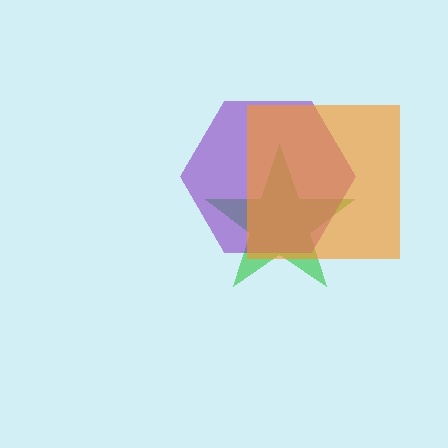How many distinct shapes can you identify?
There are 3 distinct shapes: a green star, a purple hexagon, an orange square.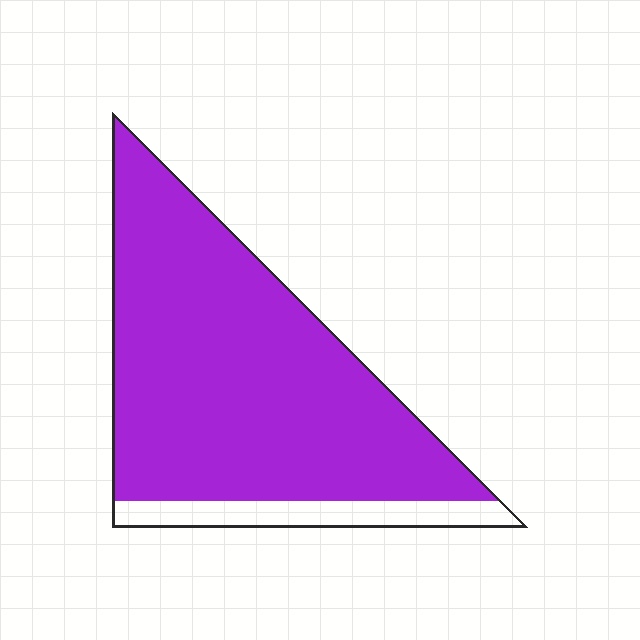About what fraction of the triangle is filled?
About seven eighths (7/8).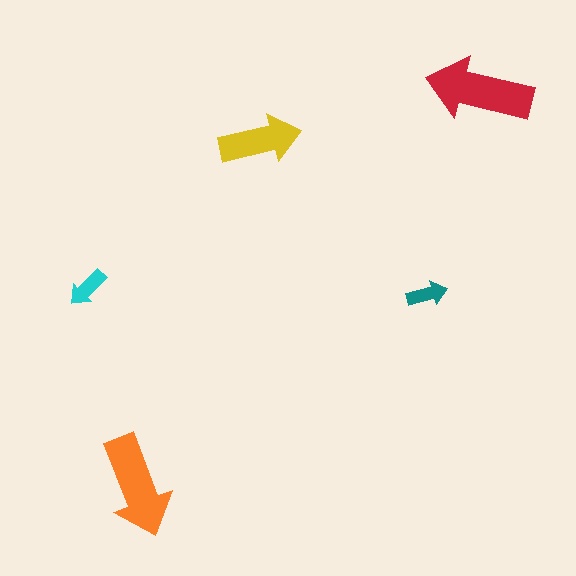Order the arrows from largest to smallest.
the red one, the orange one, the yellow one, the cyan one, the teal one.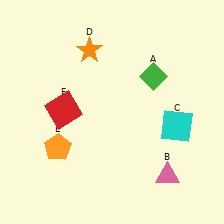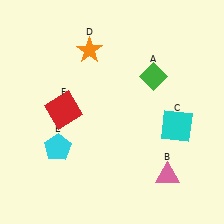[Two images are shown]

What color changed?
The pentagon (E) changed from orange in Image 1 to cyan in Image 2.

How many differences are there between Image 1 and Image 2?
There is 1 difference between the two images.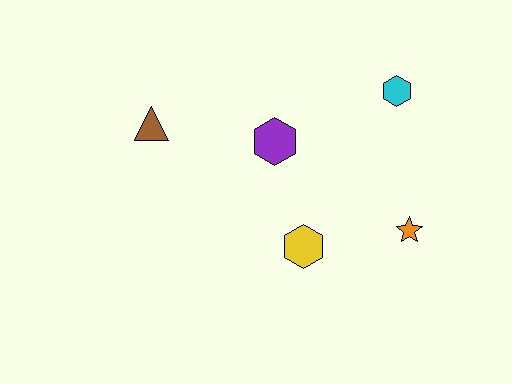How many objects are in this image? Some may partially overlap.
There are 5 objects.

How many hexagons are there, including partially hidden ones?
There are 3 hexagons.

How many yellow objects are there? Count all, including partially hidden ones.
There is 1 yellow object.